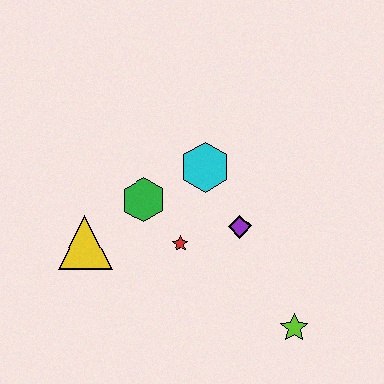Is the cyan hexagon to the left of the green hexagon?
No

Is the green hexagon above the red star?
Yes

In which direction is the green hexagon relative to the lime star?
The green hexagon is to the left of the lime star.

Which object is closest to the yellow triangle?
The green hexagon is closest to the yellow triangle.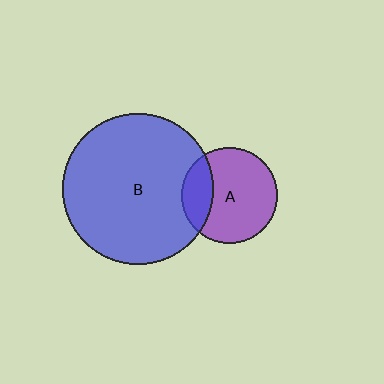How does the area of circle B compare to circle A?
Approximately 2.5 times.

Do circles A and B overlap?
Yes.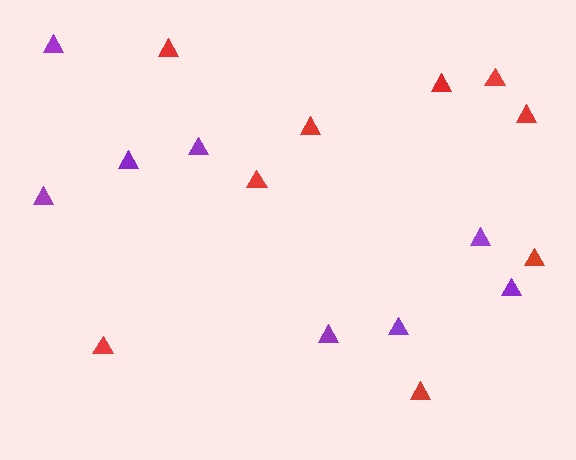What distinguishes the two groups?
There are 2 groups: one group of red triangles (9) and one group of purple triangles (8).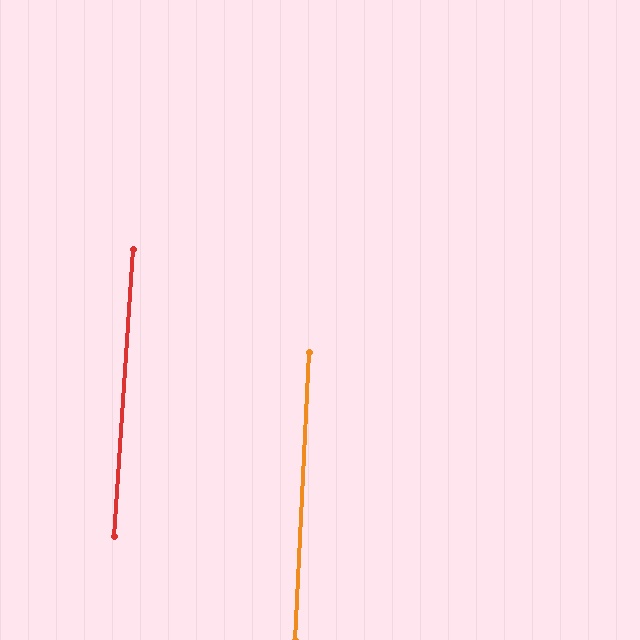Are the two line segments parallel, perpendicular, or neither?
Parallel — their directions differ by only 1.0°.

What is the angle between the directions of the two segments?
Approximately 1 degree.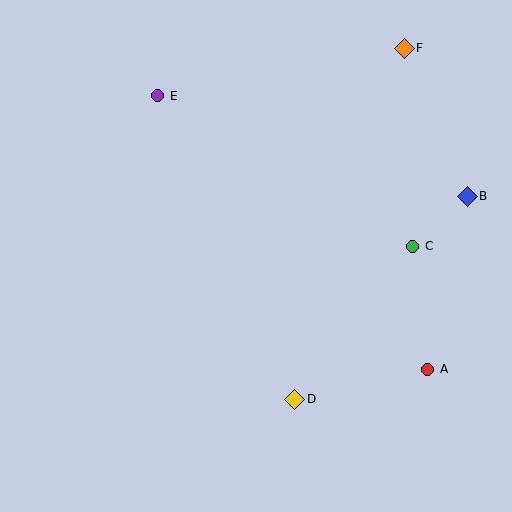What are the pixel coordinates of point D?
Point D is at (295, 399).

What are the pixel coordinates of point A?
Point A is at (428, 369).